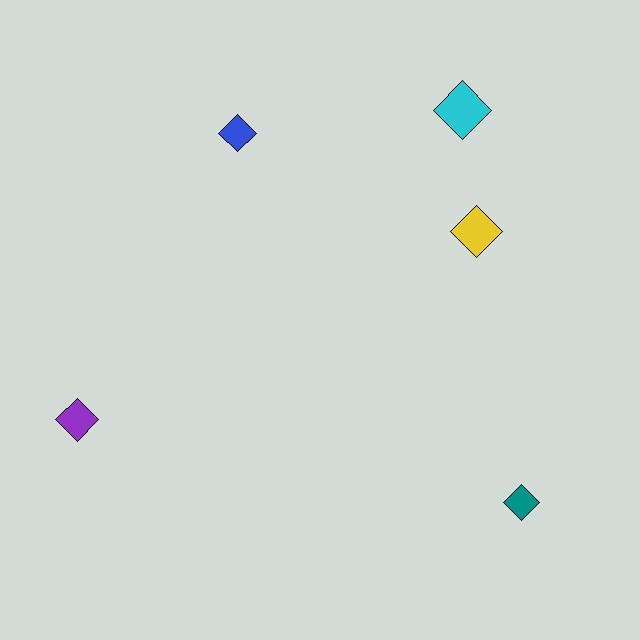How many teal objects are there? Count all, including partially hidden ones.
There is 1 teal object.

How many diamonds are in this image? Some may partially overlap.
There are 5 diamonds.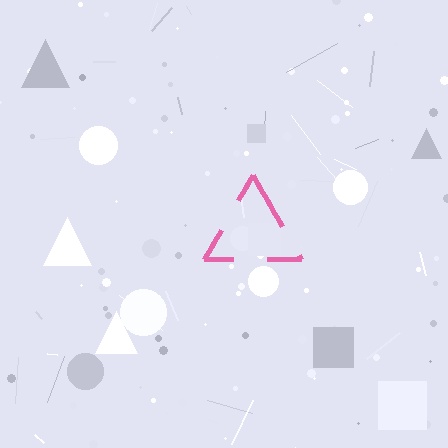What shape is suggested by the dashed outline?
The dashed outline suggests a triangle.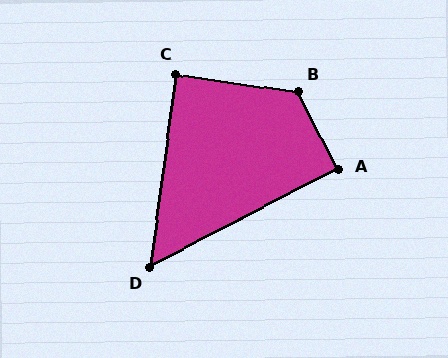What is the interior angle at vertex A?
Approximately 90 degrees (approximately right).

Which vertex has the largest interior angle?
B, at approximately 125 degrees.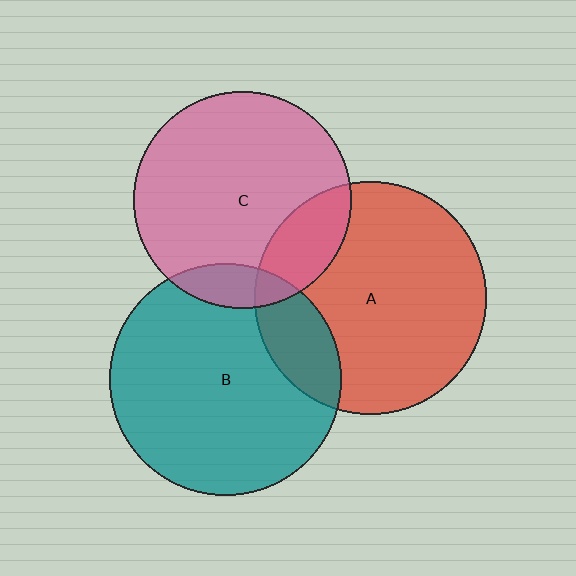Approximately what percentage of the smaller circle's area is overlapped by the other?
Approximately 20%.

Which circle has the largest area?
Circle A (red).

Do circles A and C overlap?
Yes.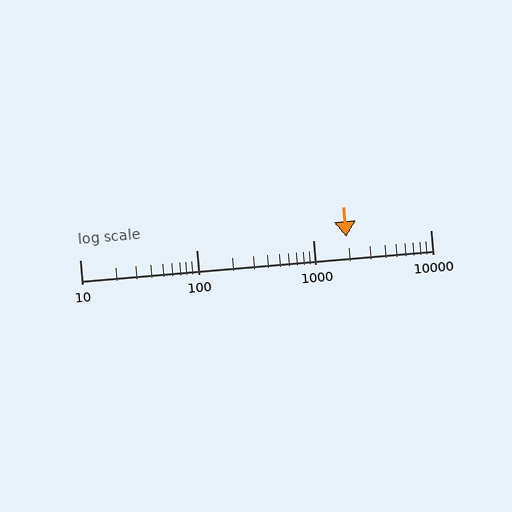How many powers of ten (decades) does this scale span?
The scale spans 3 decades, from 10 to 10000.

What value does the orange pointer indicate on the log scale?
The pointer indicates approximately 1900.